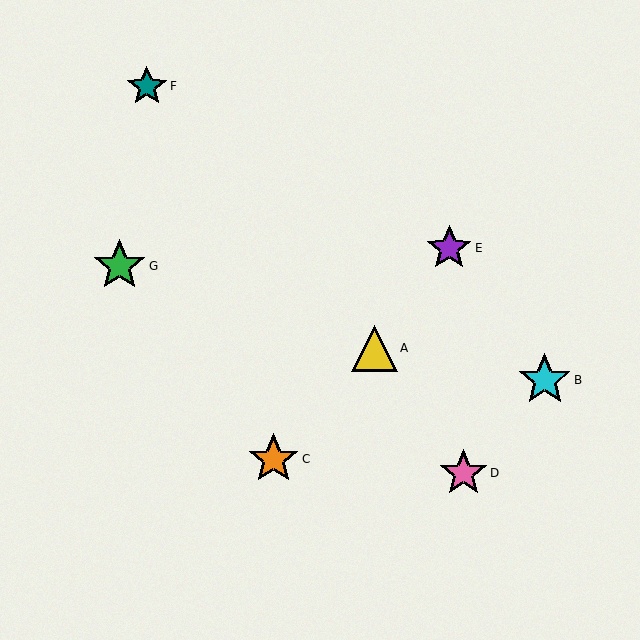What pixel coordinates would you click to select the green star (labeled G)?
Click at (120, 266) to select the green star G.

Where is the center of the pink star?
The center of the pink star is at (464, 473).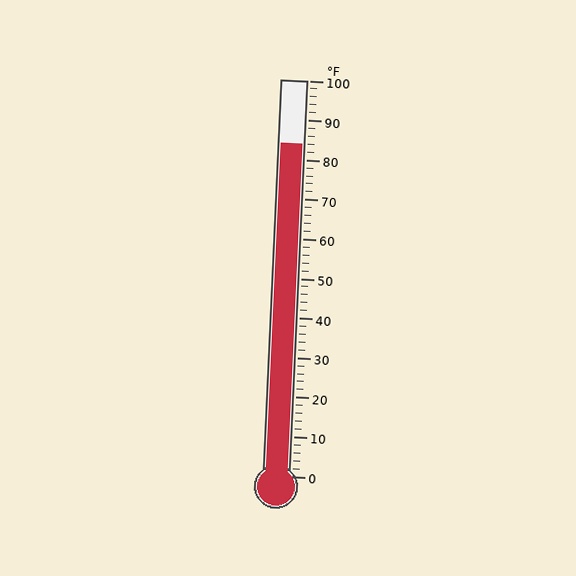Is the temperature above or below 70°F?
The temperature is above 70°F.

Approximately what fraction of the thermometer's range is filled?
The thermometer is filled to approximately 85% of its range.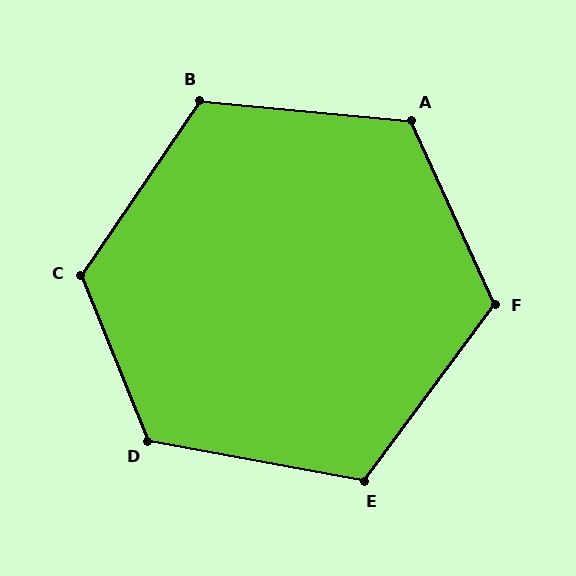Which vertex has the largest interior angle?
C, at approximately 124 degrees.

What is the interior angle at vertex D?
Approximately 123 degrees (obtuse).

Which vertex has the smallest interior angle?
E, at approximately 116 degrees.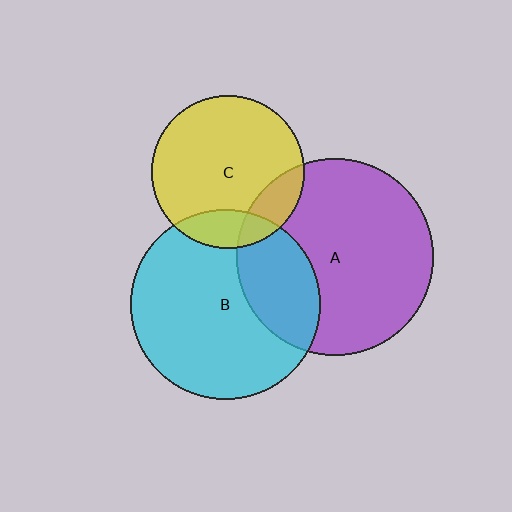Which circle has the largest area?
Circle A (purple).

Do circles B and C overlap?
Yes.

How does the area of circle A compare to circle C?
Approximately 1.6 times.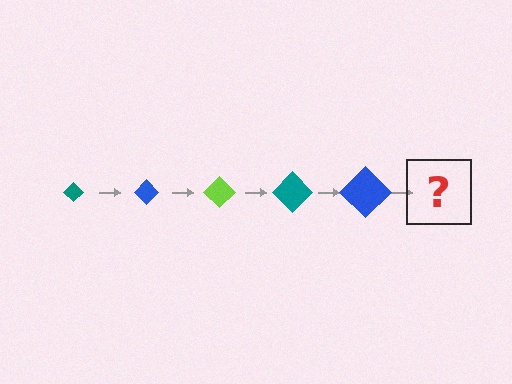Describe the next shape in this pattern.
It should be a lime diamond, larger than the previous one.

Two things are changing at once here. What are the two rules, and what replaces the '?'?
The two rules are that the diamond grows larger each step and the color cycles through teal, blue, and lime. The '?' should be a lime diamond, larger than the previous one.